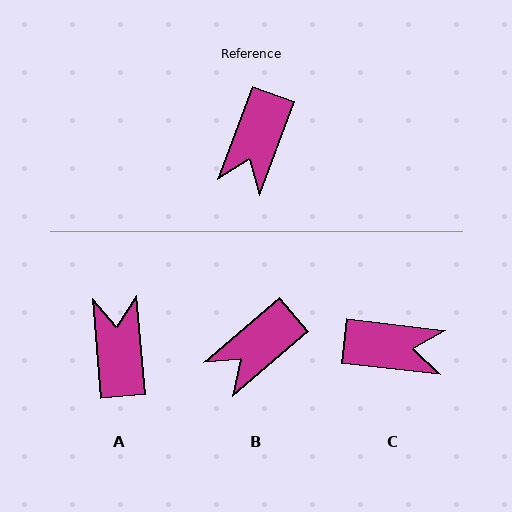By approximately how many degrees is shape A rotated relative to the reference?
Approximately 155 degrees clockwise.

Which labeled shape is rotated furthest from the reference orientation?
A, about 155 degrees away.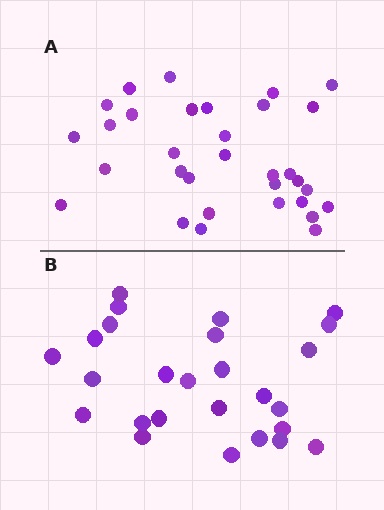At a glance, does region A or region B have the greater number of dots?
Region A (the top region) has more dots.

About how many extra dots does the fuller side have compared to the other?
Region A has about 6 more dots than region B.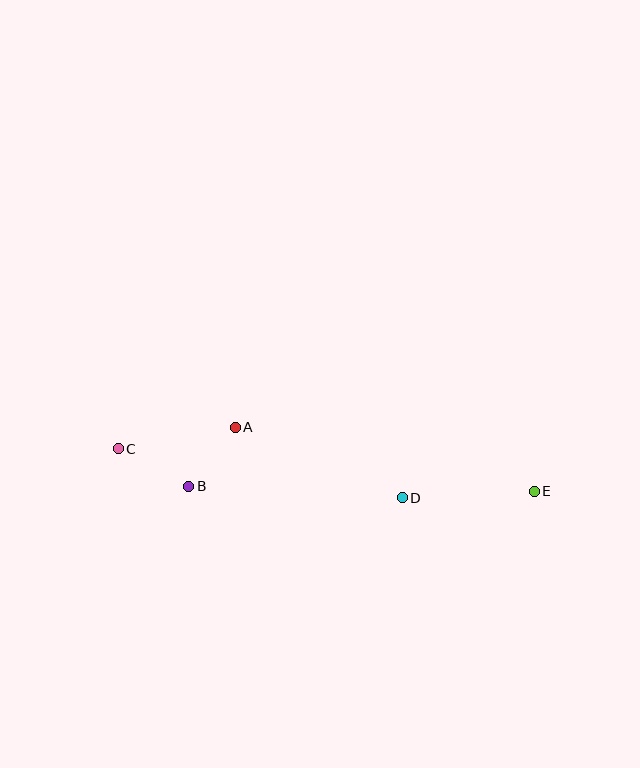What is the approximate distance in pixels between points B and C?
The distance between B and C is approximately 80 pixels.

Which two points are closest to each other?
Points A and B are closest to each other.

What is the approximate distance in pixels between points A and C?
The distance between A and C is approximately 119 pixels.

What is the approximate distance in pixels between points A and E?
The distance between A and E is approximately 306 pixels.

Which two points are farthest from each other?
Points C and E are farthest from each other.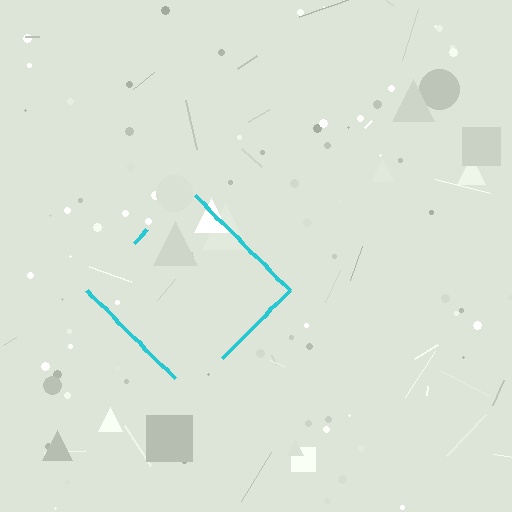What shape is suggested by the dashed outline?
The dashed outline suggests a diamond.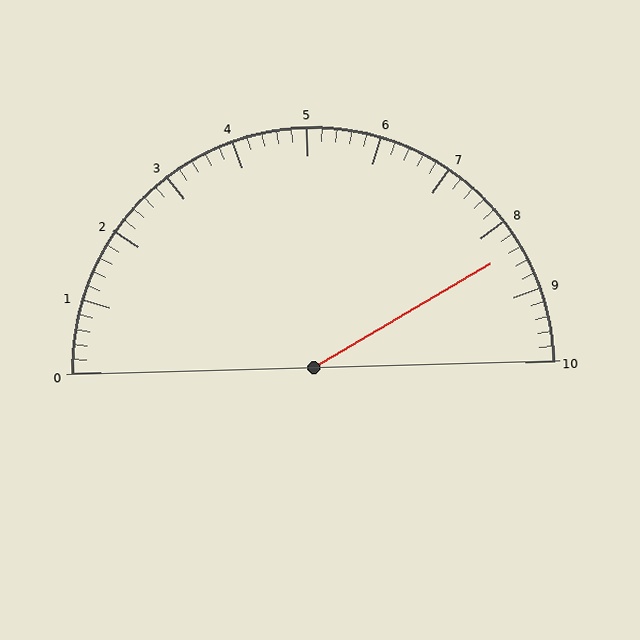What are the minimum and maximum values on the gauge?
The gauge ranges from 0 to 10.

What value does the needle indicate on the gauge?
The needle indicates approximately 8.4.